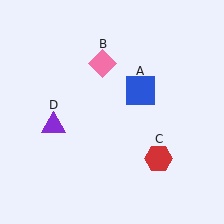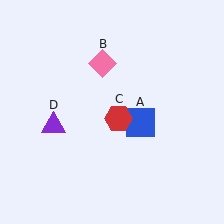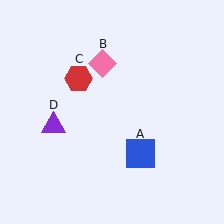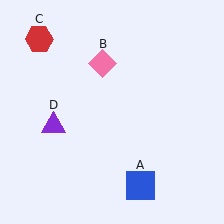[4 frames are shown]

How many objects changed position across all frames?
2 objects changed position: blue square (object A), red hexagon (object C).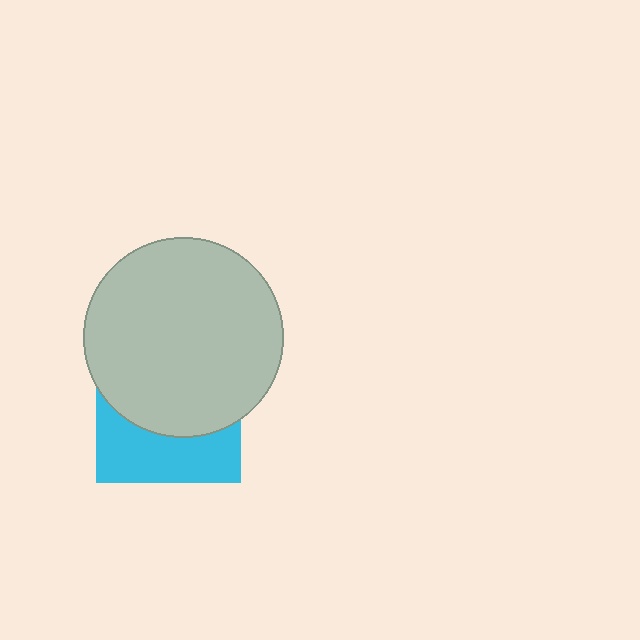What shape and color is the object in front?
The object in front is a light gray circle.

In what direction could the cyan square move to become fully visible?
The cyan square could move down. That would shift it out from behind the light gray circle entirely.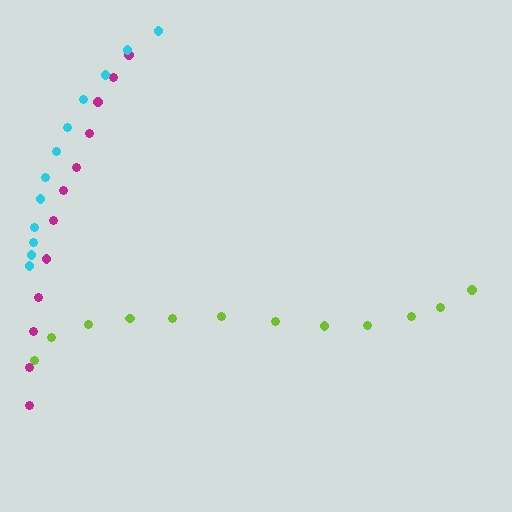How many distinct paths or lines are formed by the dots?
There are 3 distinct paths.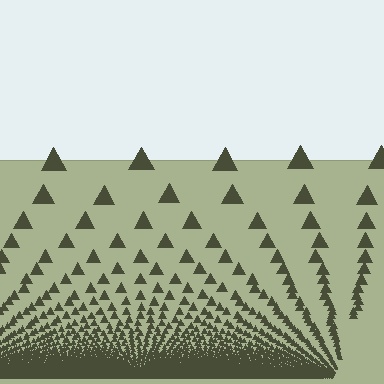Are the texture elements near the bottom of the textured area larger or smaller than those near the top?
Smaller. The gradient is inverted — elements near the bottom are smaller and denser.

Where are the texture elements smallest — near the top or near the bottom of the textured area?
Near the bottom.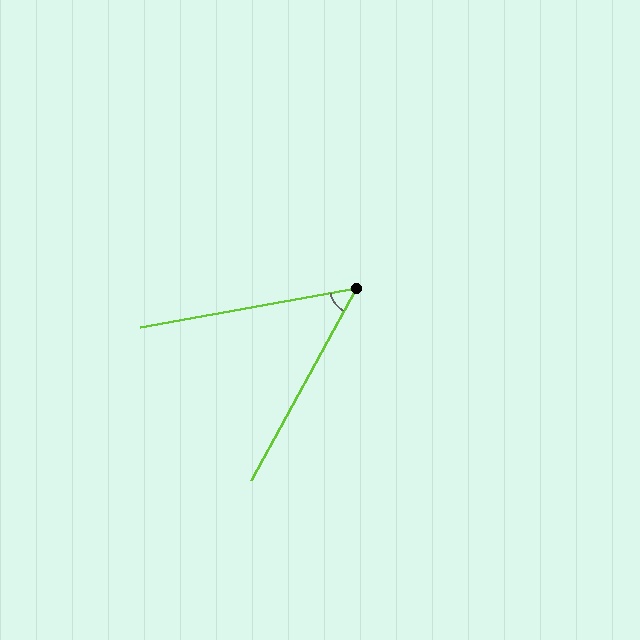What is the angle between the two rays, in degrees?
Approximately 51 degrees.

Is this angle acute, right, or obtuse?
It is acute.